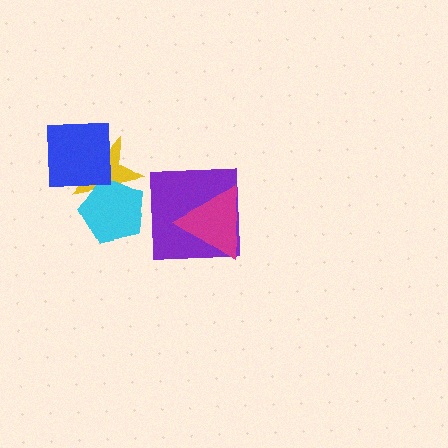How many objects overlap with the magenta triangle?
1 object overlaps with the magenta triangle.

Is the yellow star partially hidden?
Yes, it is partially covered by another shape.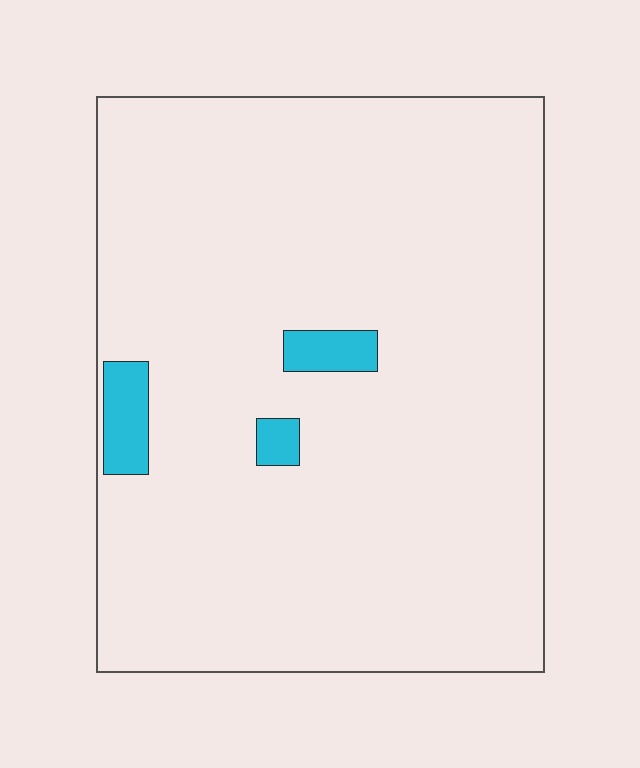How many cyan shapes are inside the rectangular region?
3.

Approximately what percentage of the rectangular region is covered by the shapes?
Approximately 5%.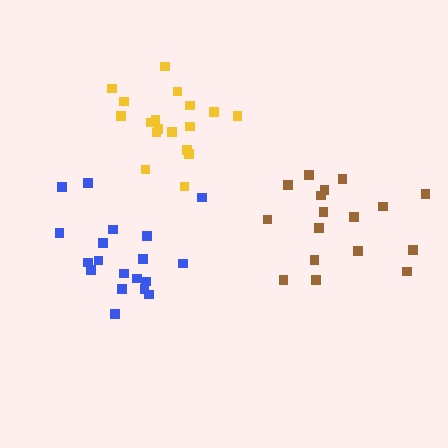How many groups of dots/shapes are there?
There are 3 groups.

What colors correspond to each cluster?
The clusters are colored: blue, brown, yellow.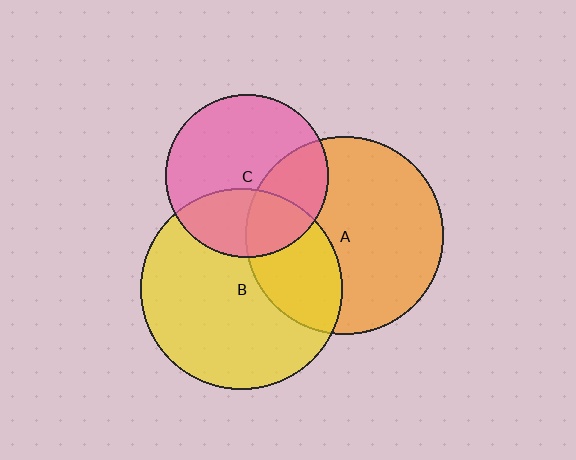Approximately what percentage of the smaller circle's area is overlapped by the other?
Approximately 30%.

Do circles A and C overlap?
Yes.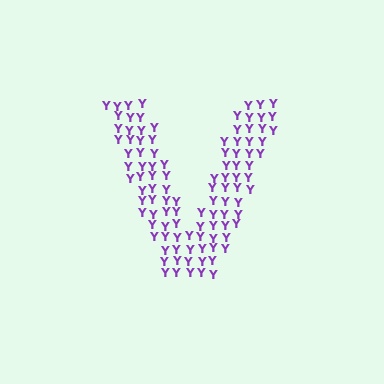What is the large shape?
The large shape is the letter V.